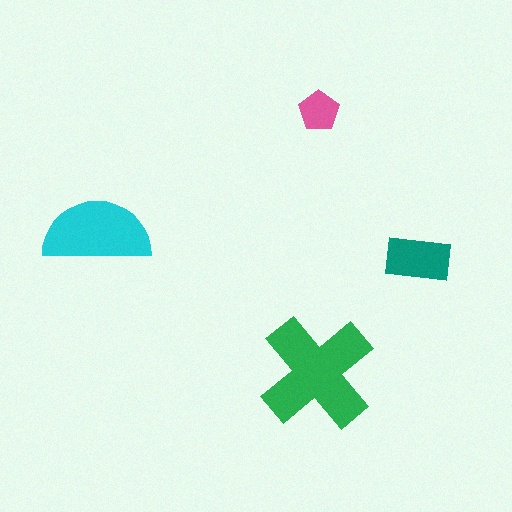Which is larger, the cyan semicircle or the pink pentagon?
The cyan semicircle.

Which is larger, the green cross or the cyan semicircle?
The green cross.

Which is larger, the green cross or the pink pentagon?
The green cross.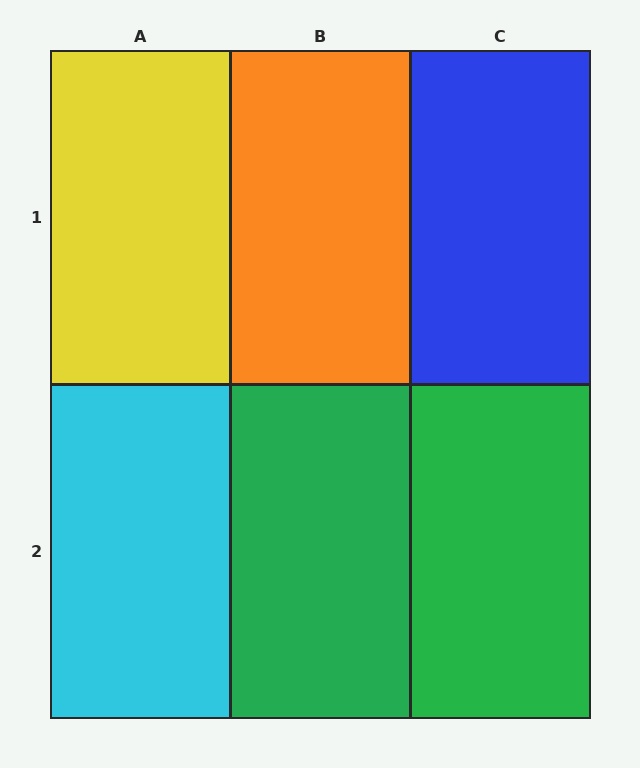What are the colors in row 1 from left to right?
Yellow, orange, blue.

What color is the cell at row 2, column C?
Green.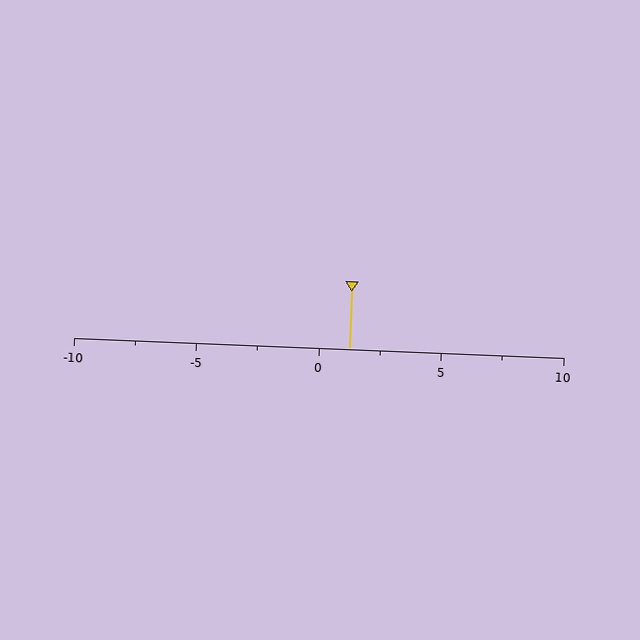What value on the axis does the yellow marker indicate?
The marker indicates approximately 1.2.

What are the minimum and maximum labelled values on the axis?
The axis runs from -10 to 10.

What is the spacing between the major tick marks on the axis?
The major ticks are spaced 5 apart.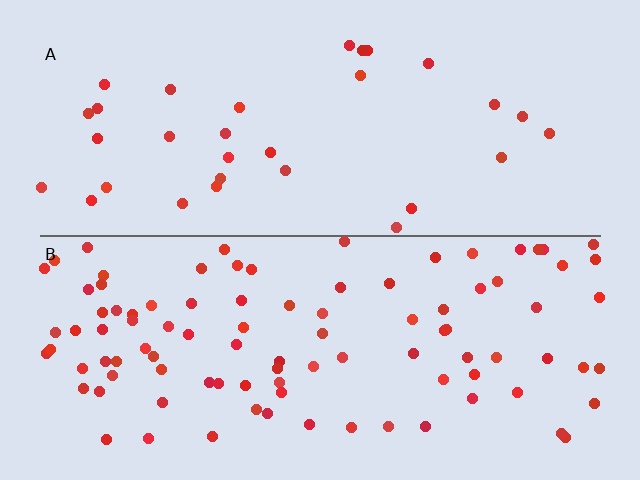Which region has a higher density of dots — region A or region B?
B (the bottom).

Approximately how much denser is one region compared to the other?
Approximately 3.0× — region B over region A.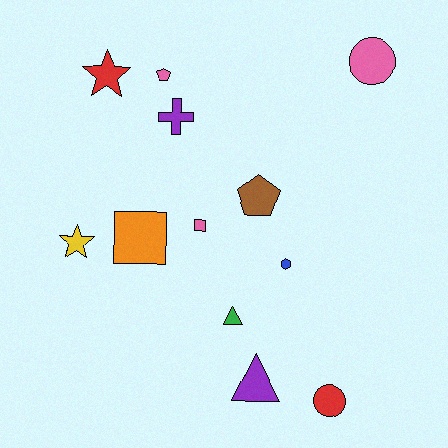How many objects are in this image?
There are 12 objects.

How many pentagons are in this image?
There are 2 pentagons.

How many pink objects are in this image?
There are 3 pink objects.